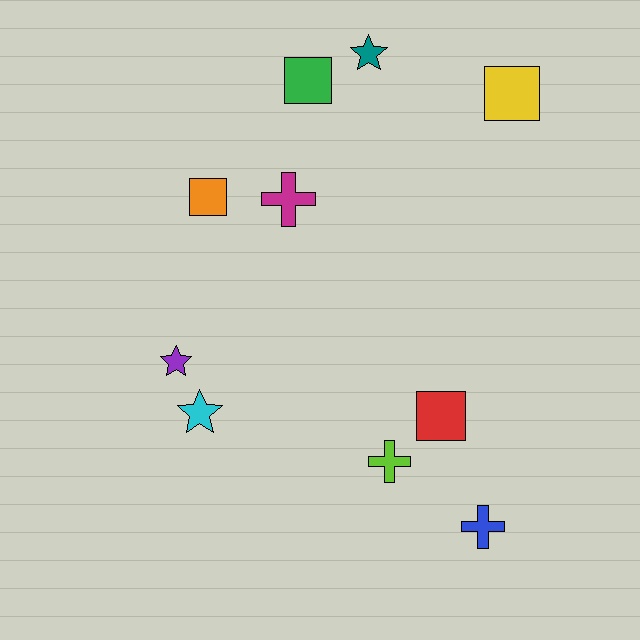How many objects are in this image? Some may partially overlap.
There are 10 objects.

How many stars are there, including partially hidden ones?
There are 3 stars.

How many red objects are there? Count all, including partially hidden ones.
There is 1 red object.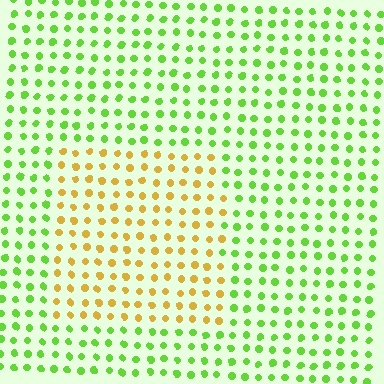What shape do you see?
I see a rectangle.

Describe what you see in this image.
The image is filled with small lime elements in a uniform arrangement. A rectangle-shaped region is visible where the elements are tinted to a slightly different hue, forming a subtle color boundary.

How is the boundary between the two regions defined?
The boundary is defined purely by a slight shift in hue (about 60 degrees). Spacing, size, and orientation are identical on both sides.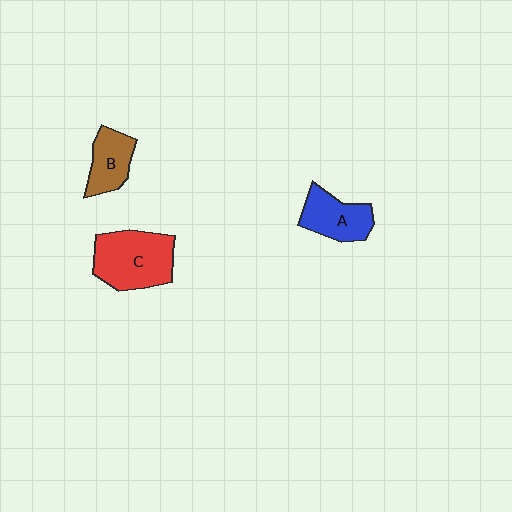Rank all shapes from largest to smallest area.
From largest to smallest: C (red), A (blue), B (brown).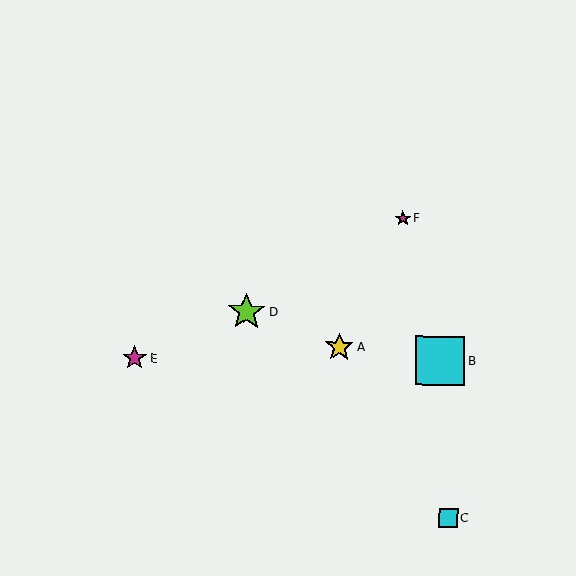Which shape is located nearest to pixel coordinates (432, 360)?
The cyan square (labeled B) at (440, 361) is nearest to that location.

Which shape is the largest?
The cyan square (labeled B) is the largest.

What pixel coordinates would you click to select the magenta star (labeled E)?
Click at (135, 358) to select the magenta star E.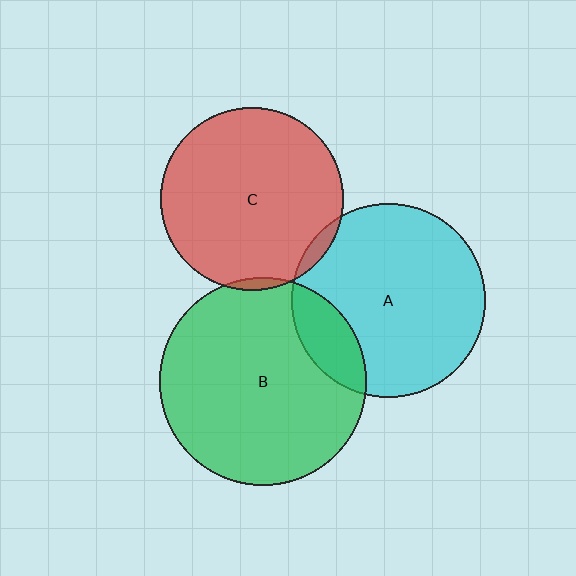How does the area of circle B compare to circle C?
Approximately 1.3 times.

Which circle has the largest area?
Circle B (green).